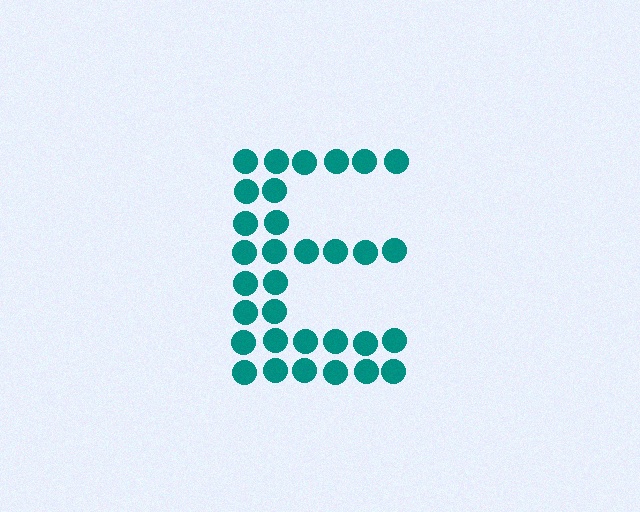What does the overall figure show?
The overall figure shows the letter E.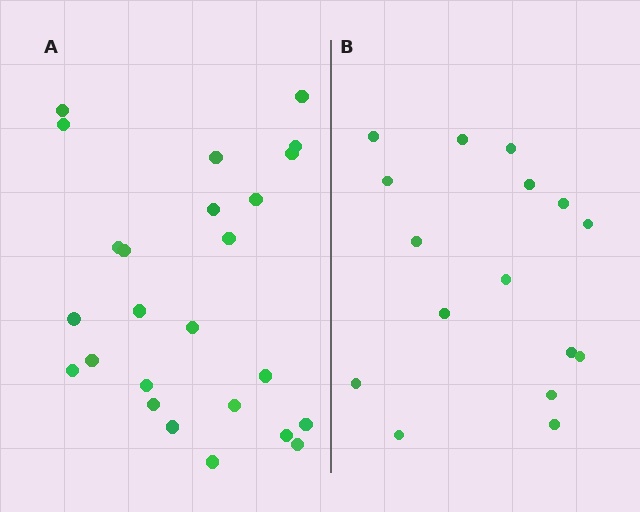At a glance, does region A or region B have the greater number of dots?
Region A (the left region) has more dots.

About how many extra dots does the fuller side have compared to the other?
Region A has roughly 8 or so more dots than region B.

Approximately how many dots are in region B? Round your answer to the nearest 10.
About 20 dots. (The exact count is 16, which rounds to 20.)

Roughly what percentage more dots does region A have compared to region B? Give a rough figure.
About 55% more.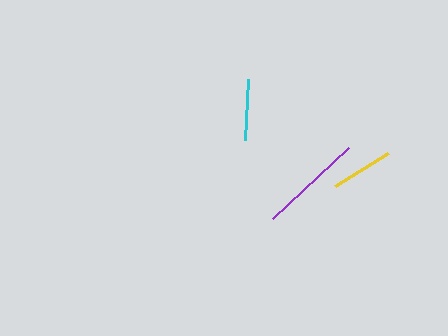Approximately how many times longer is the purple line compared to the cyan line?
The purple line is approximately 1.7 times the length of the cyan line.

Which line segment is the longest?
The purple line is the longest at approximately 103 pixels.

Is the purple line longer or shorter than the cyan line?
The purple line is longer than the cyan line.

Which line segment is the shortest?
The cyan line is the shortest at approximately 61 pixels.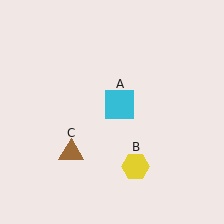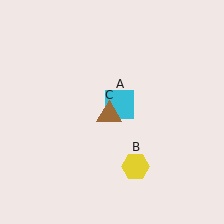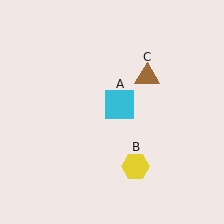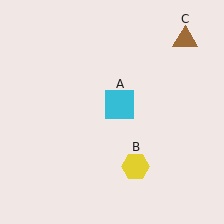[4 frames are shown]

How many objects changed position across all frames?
1 object changed position: brown triangle (object C).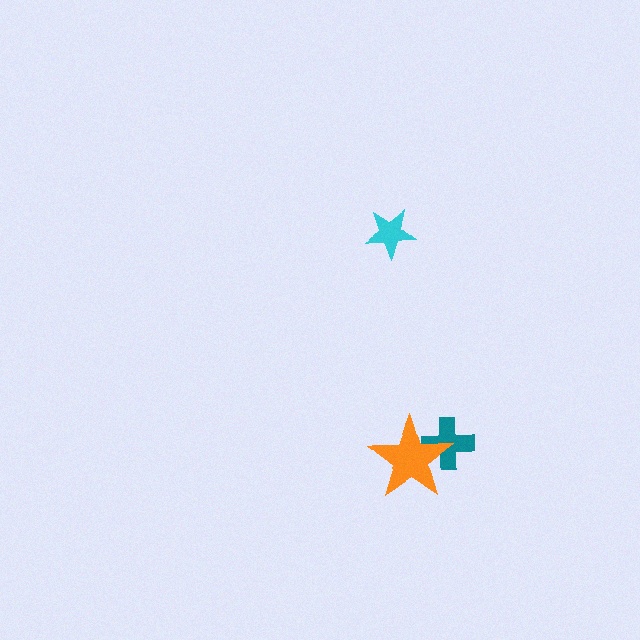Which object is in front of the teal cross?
The orange star is in front of the teal cross.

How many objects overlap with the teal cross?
1 object overlaps with the teal cross.